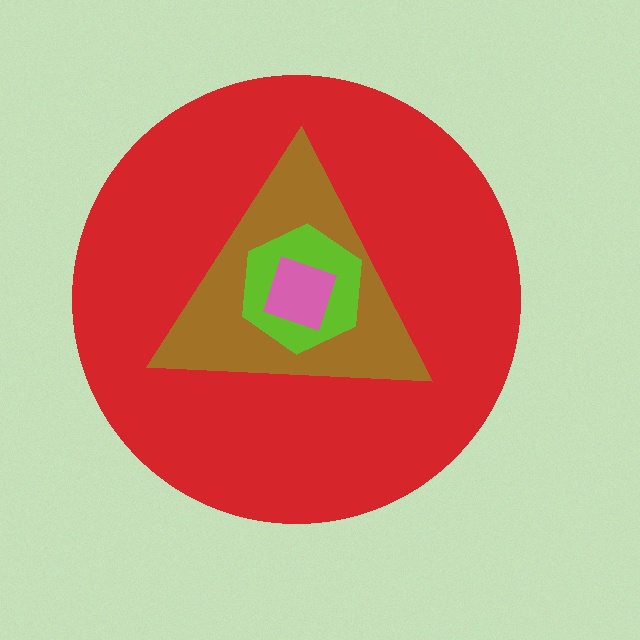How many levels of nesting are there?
4.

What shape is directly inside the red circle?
The brown triangle.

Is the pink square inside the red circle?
Yes.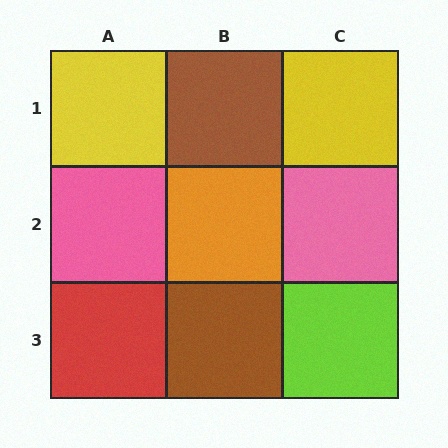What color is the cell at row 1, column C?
Yellow.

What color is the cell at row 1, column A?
Yellow.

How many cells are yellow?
2 cells are yellow.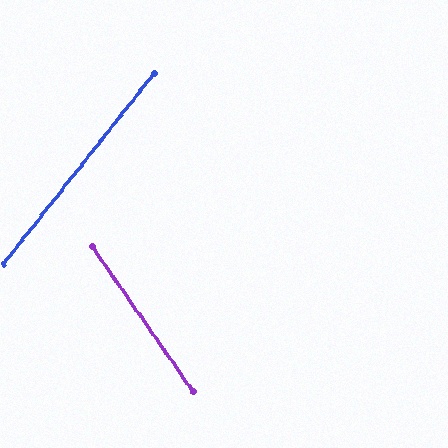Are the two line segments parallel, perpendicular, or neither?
Neither parallel nor perpendicular — they differ by about 73°.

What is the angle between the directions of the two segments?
Approximately 73 degrees.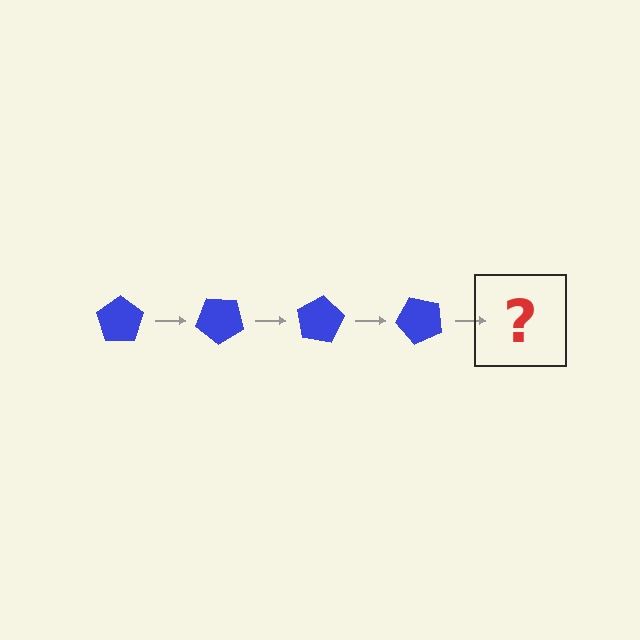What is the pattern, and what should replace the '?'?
The pattern is that the pentagon rotates 40 degrees each step. The '?' should be a blue pentagon rotated 160 degrees.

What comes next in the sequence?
The next element should be a blue pentagon rotated 160 degrees.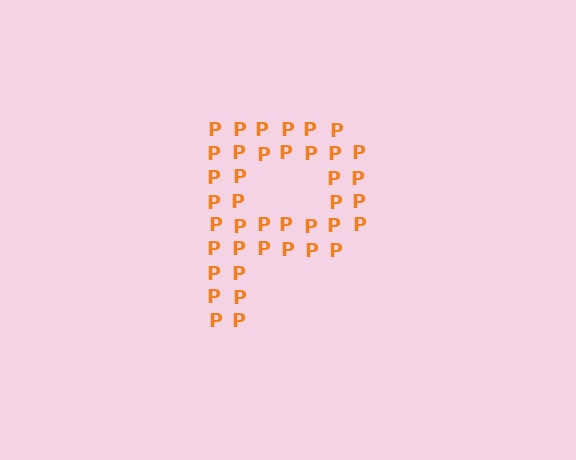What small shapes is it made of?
It is made of small letter P's.